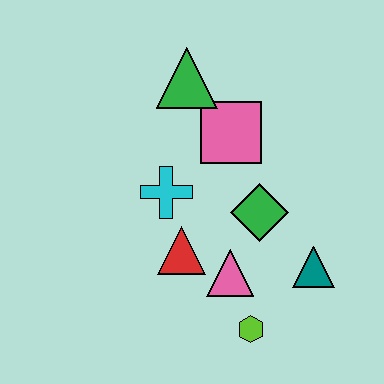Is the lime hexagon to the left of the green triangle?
No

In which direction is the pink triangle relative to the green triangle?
The pink triangle is below the green triangle.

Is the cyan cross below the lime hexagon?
No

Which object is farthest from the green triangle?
The lime hexagon is farthest from the green triangle.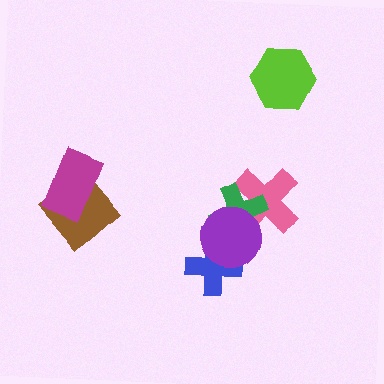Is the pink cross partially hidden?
Yes, it is partially covered by another shape.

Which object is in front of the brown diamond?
The magenta rectangle is in front of the brown diamond.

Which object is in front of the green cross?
The purple circle is in front of the green cross.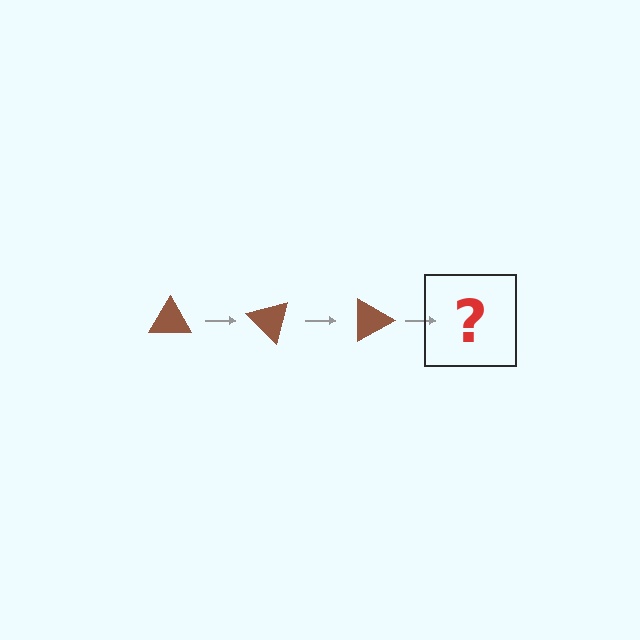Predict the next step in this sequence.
The next step is a brown triangle rotated 135 degrees.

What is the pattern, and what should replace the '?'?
The pattern is that the triangle rotates 45 degrees each step. The '?' should be a brown triangle rotated 135 degrees.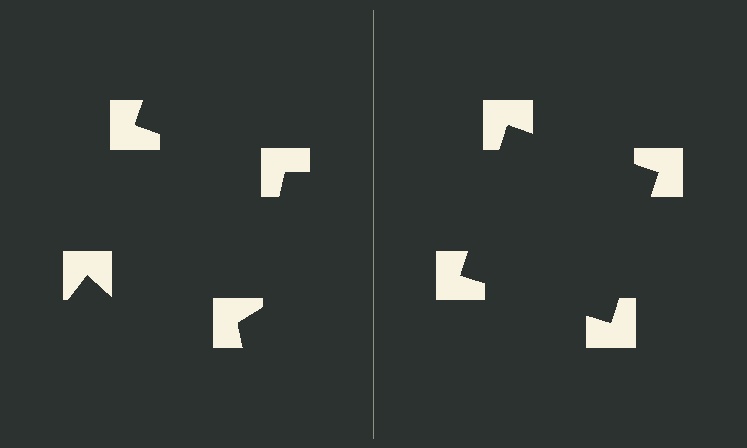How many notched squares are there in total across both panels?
8 — 4 on each side.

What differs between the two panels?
The notched squares are positioned identically on both sides; only the wedge orientations differ. On the right they align to a square; on the left they are misaligned.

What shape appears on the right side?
An illusory square.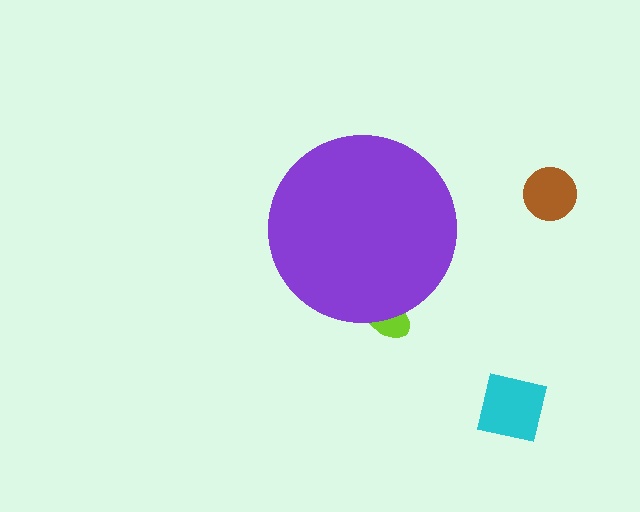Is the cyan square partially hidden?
No, the cyan square is fully visible.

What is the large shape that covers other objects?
A purple circle.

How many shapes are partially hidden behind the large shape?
1 shape is partially hidden.